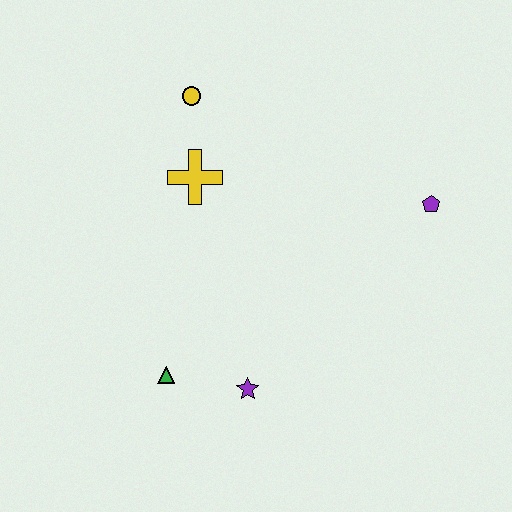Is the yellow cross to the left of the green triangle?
No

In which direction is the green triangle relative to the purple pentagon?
The green triangle is to the left of the purple pentagon.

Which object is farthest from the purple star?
The yellow circle is farthest from the purple star.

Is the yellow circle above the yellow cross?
Yes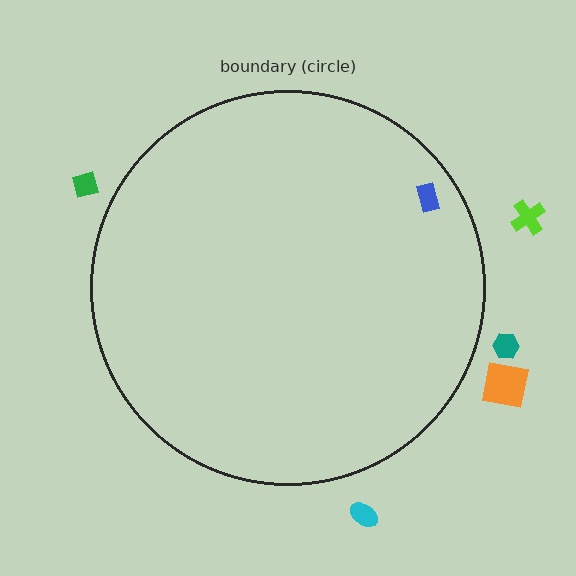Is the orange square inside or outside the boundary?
Outside.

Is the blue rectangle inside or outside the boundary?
Inside.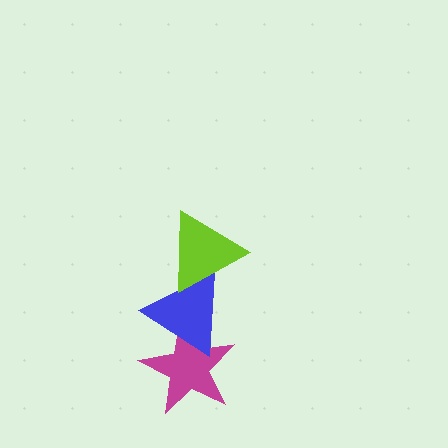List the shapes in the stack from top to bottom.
From top to bottom: the lime triangle, the blue triangle, the magenta star.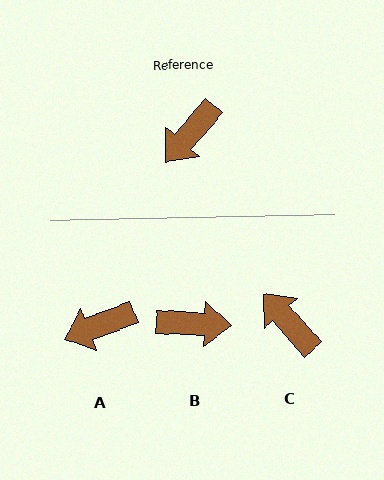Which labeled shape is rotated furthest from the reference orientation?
B, about 128 degrees away.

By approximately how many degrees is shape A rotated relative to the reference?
Approximately 29 degrees clockwise.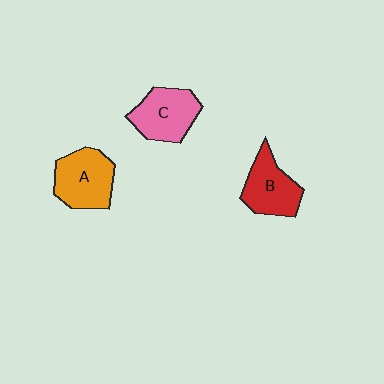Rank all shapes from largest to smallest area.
From largest to smallest: A (orange), C (pink), B (red).